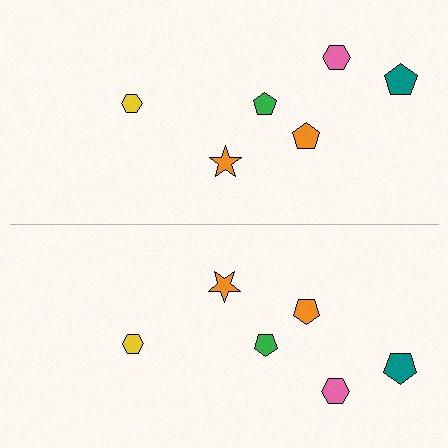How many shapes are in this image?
There are 12 shapes in this image.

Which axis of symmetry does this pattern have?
The pattern has a horizontal axis of symmetry running through the center of the image.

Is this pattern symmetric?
Yes, this pattern has bilateral (reflection) symmetry.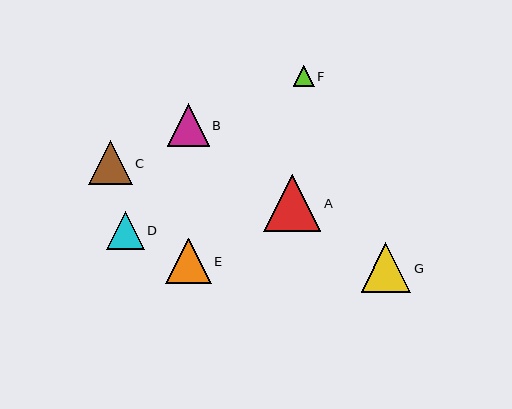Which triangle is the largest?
Triangle A is the largest with a size of approximately 57 pixels.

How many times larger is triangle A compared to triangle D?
Triangle A is approximately 1.5 times the size of triangle D.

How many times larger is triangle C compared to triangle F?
Triangle C is approximately 2.1 times the size of triangle F.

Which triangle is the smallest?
Triangle F is the smallest with a size of approximately 21 pixels.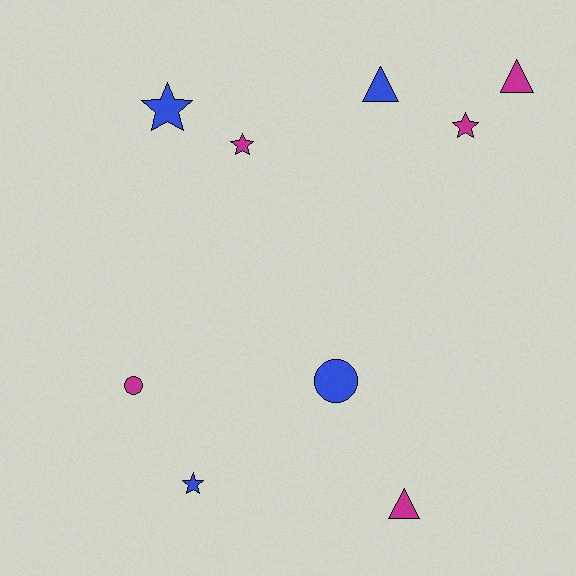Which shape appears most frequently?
Star, with 4 objects.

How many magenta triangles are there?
There are 2 magenta triangles.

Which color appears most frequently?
Magenta, with 5 objects.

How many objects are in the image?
There are 9 objects.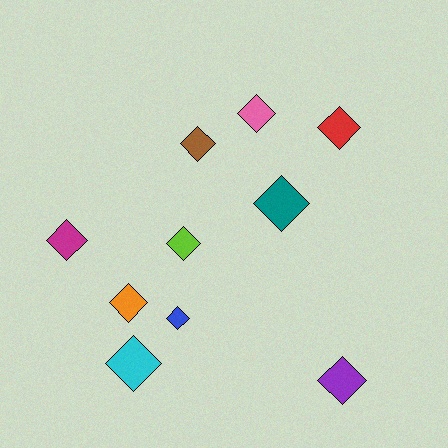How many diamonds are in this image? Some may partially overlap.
There are 10 diamonds.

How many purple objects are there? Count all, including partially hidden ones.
There is 1 purple object.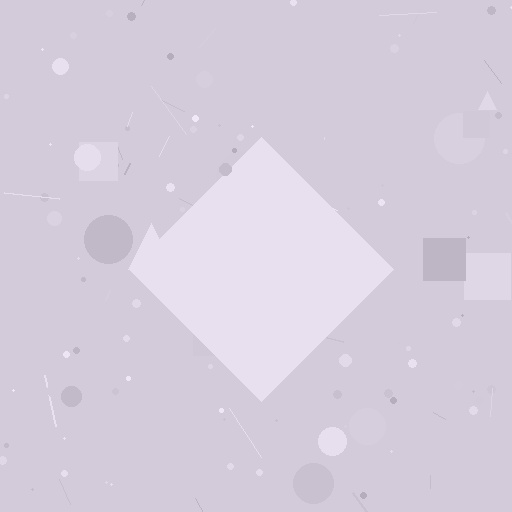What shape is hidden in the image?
A diamond is hidden in the image.